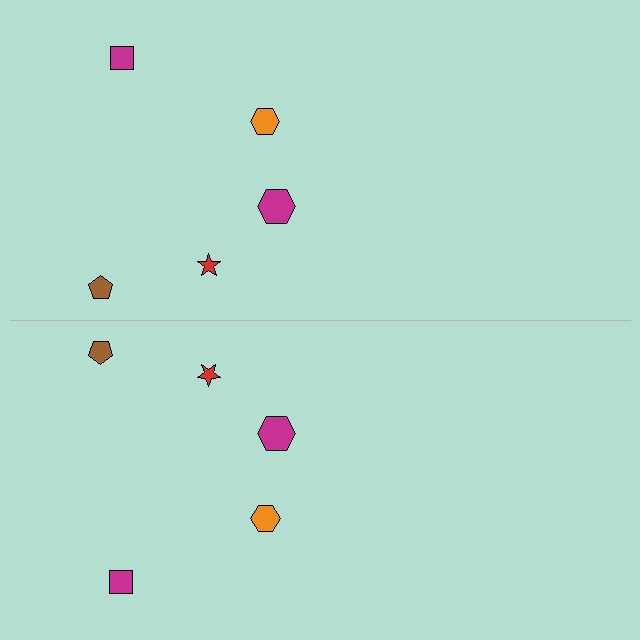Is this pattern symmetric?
Yes, this pattern has bilateral (reflection) symmetry.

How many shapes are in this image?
There are 10 shapes in this image.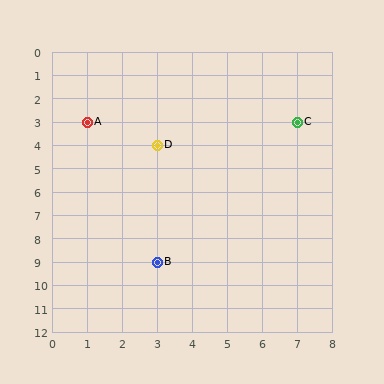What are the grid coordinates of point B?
Point B is at grid coordinates (3, 9).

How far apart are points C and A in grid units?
Points C and A are 6 columns apart.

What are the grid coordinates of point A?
Point A is at grid coordinates (1, 3).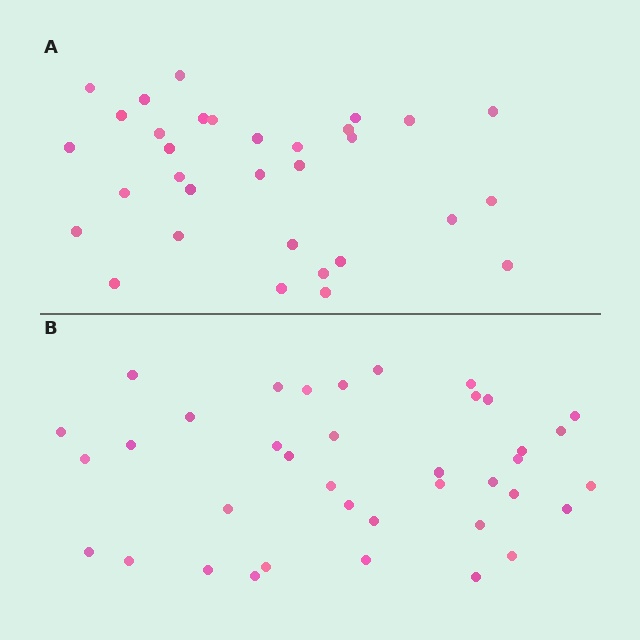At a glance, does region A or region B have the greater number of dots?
Region B (the bottom region) has more dots.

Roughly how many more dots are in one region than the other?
Region B has about 6 more dots than region A.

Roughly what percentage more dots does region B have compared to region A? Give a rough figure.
About 20% more.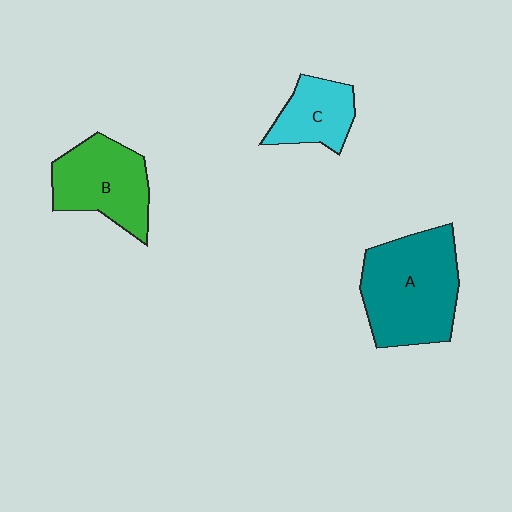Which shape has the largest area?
Shape A (teal).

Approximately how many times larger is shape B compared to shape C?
Approximately 1.5 times.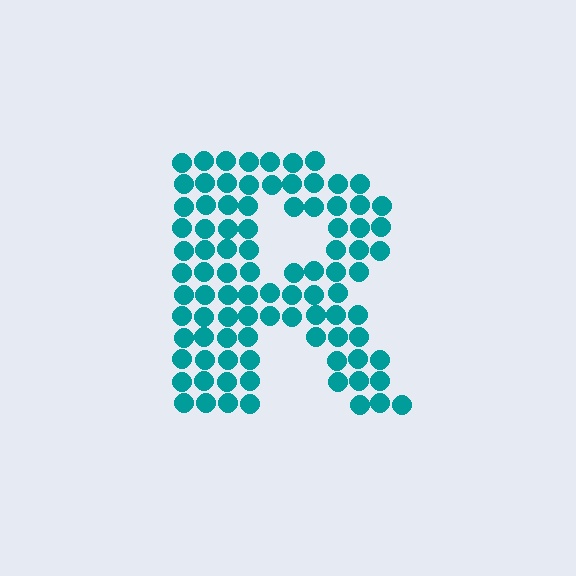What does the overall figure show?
The overall figure shows the letter R.